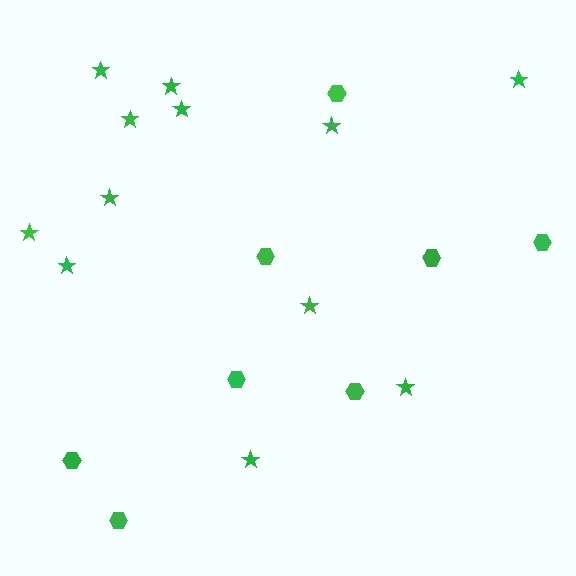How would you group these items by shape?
There are 2 groups: one group of hexagons (8) and one group of stars (12).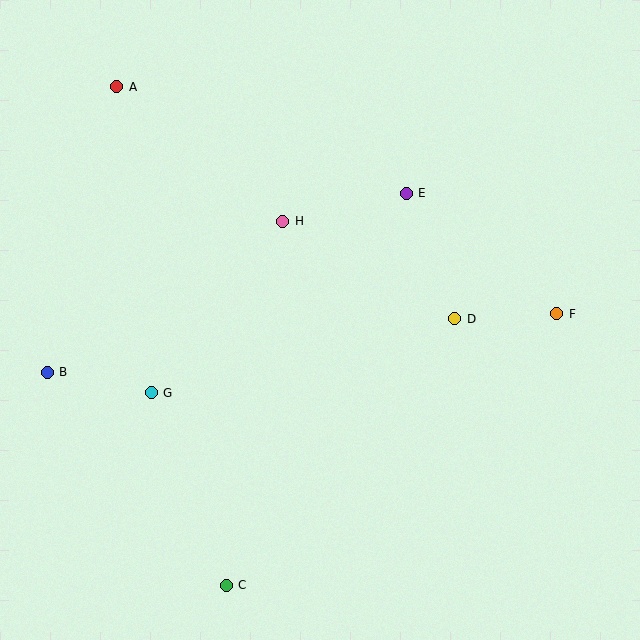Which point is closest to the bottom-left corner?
Point C is closest to the bottom-left corner.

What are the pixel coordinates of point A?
Point A is at (117, 87).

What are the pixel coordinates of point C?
Point C is at (226, 585).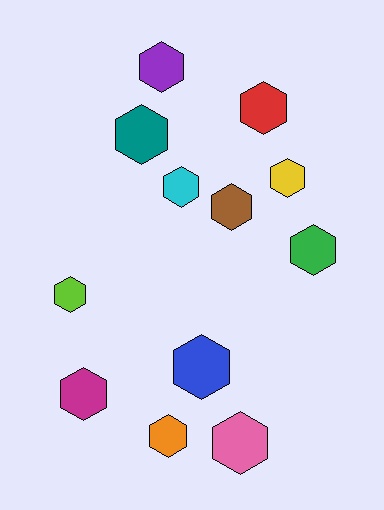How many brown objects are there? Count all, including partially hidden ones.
There is 1 brown object.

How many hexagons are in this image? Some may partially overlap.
There are 12 hexagons.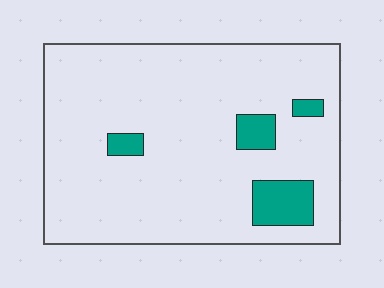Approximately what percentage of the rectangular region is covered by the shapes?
Approximately 10%.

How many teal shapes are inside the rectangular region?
4.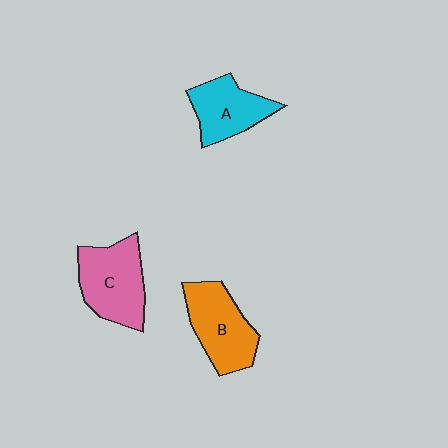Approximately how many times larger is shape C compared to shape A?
Approximately 1.3 times.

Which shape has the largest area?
Shape C (pink).